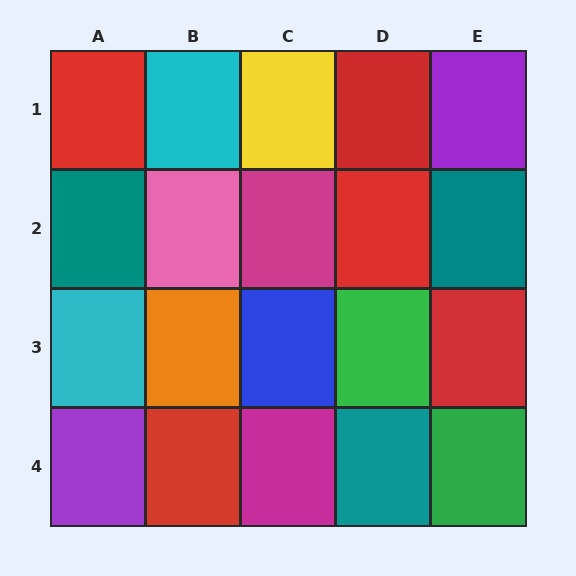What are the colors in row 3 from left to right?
Cyan, orange, blue, green, red.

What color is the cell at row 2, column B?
Pink.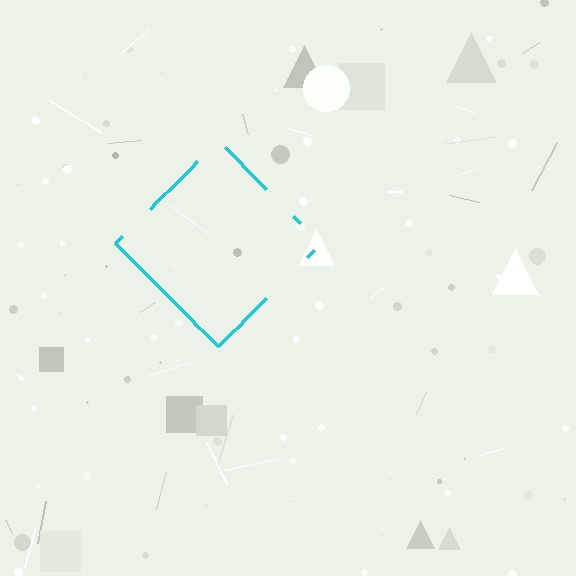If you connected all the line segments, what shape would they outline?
They would outline a diamond.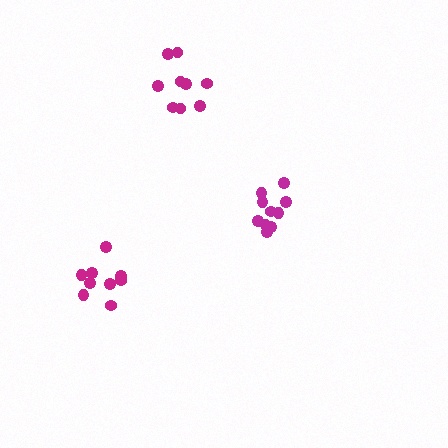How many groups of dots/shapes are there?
There are 3 groups.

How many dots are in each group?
Group 1: 10 dots, Group 2: 10 dots, Group 3: 9 dots (29 total).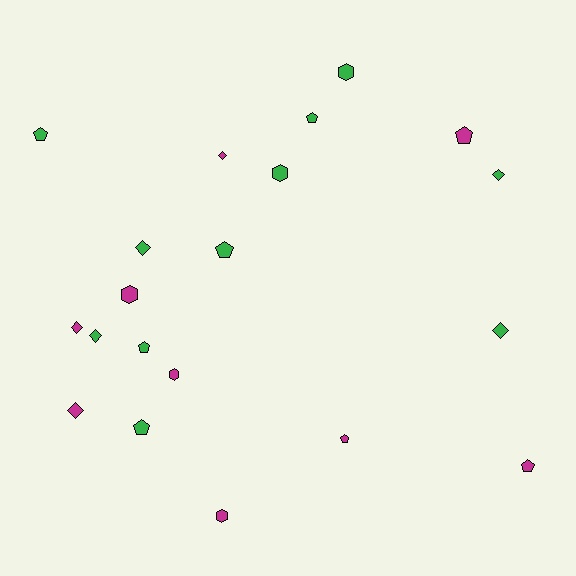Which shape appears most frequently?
Pentagon, with 8 objects.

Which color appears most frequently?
Green, with 11 objects.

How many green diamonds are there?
There are 4 green diamonds.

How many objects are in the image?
There are 20 objects.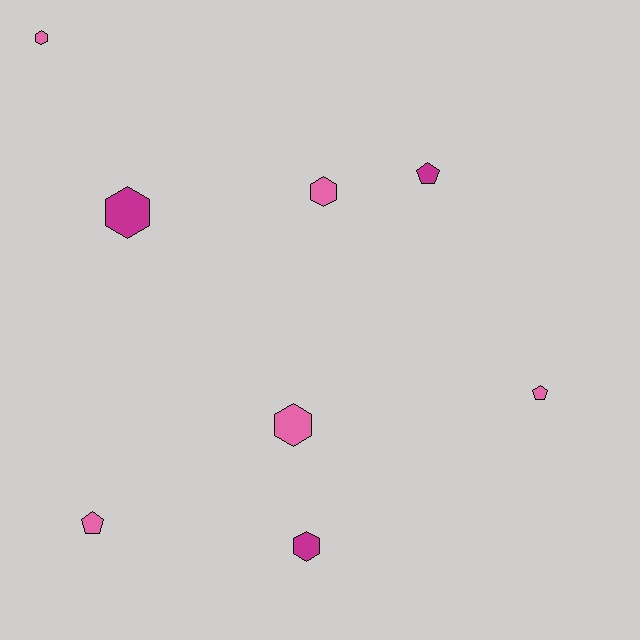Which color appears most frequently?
Pink, with 5 objects.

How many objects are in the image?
There are 8 objects.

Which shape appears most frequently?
Hexagon, with 5 objects.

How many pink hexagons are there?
There are 3 pink hexagons.